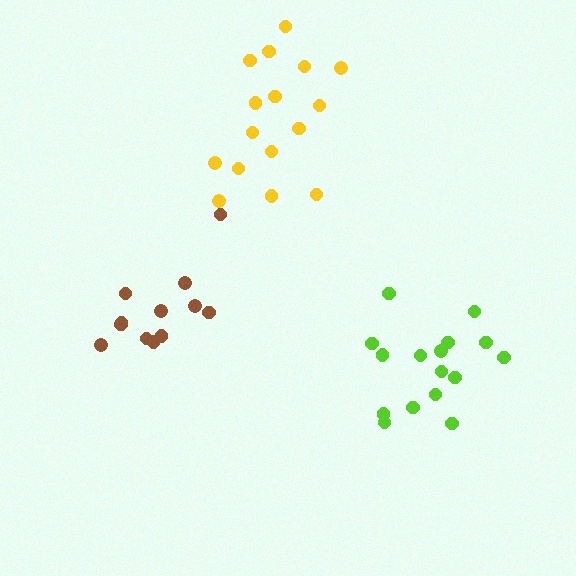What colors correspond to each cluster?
The clusters are colored: lime, yellow, brown.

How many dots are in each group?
Group 1: 16 dots, Group 2: 16 dots, Group 3: 12 dots (44 total).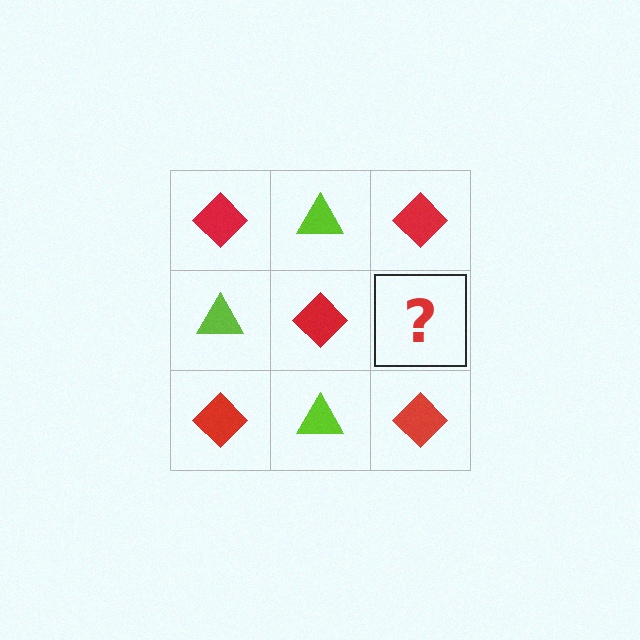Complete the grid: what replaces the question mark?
The question mark should be replaced with a lime triangle.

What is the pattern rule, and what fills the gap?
The rule is that it alternates red diamond and lime triangle in a checkerboard pattern. The gap should be filled with a lime triangle.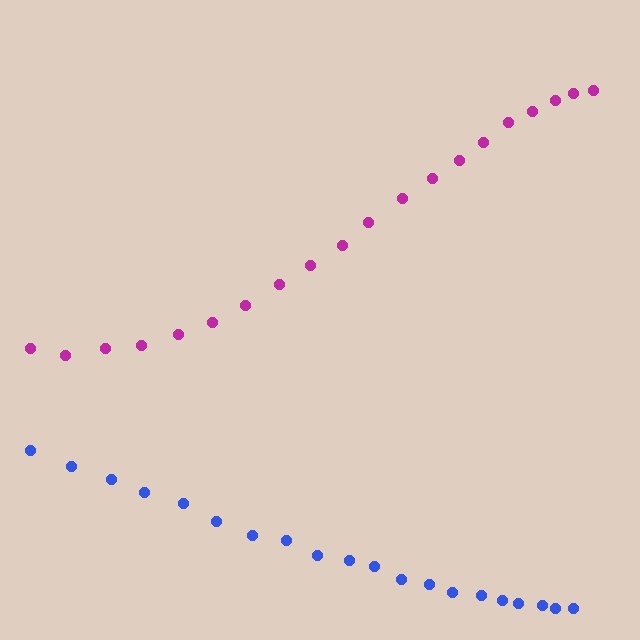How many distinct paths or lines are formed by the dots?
There are 2 distinct paths.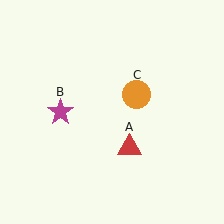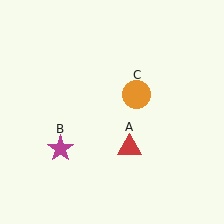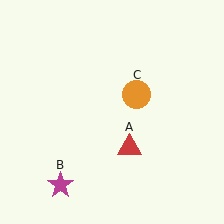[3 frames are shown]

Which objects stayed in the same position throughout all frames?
Red triangle (object A) and orange circle (object C) remained stationary.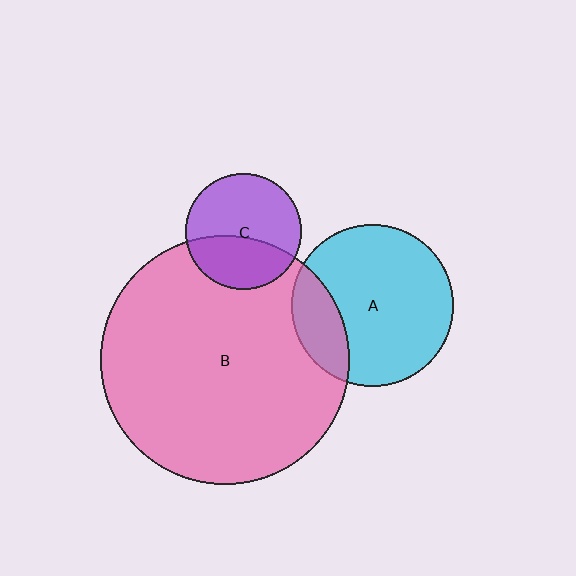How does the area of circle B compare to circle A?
Approximately 2.4 times.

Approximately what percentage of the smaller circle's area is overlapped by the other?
Approximately 20%.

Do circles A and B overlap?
Yes.